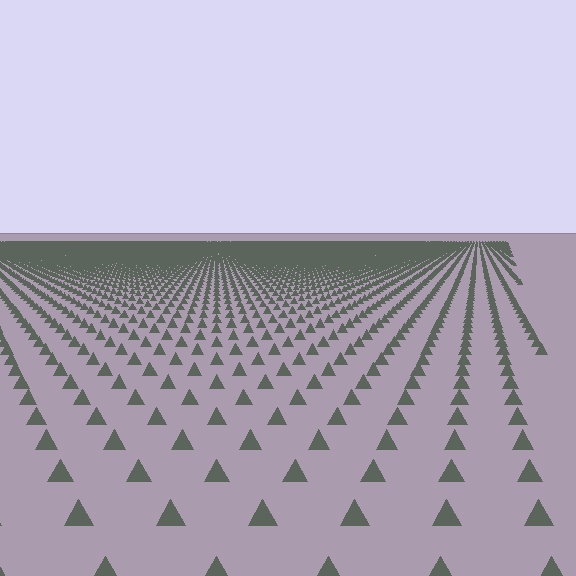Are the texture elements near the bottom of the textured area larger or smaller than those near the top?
Larger. Near the bottom, elements are closer to the viewer and appear at a bigger on-screen size.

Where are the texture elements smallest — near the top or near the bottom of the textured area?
Near the top.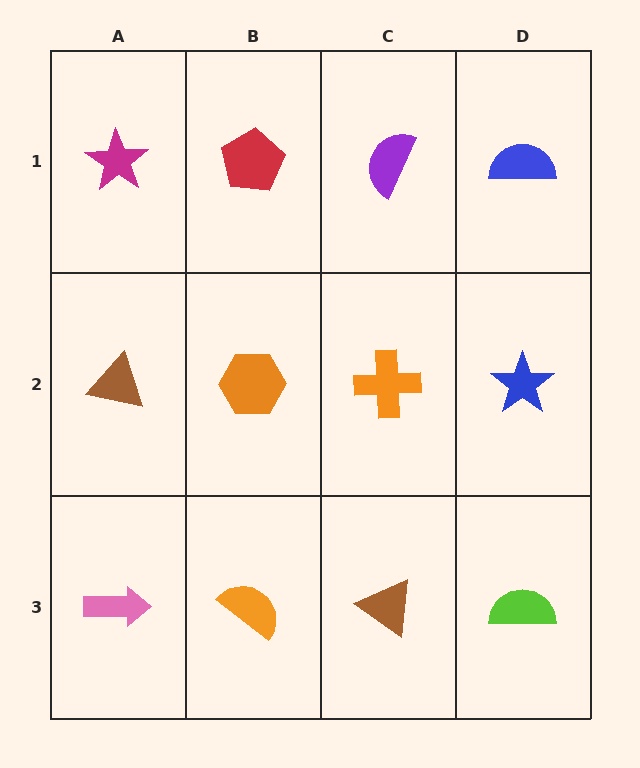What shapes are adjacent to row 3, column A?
A brown triangle (row 2, column A), an orange semicircle (row 3, column B).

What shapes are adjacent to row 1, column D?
A blue star (row 2, column D), a purple semicircle (row 1, column C).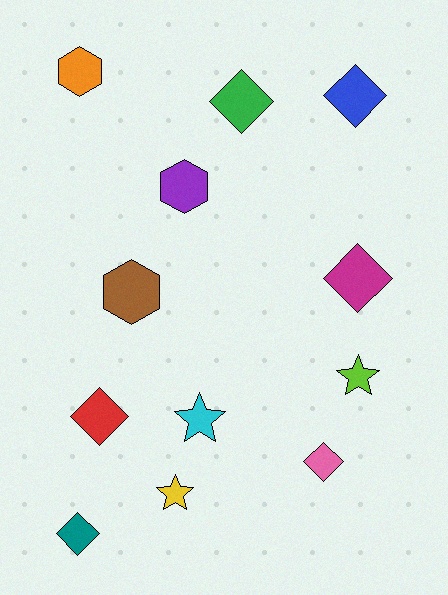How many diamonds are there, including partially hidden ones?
There are 6 diamonds.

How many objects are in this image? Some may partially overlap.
There are 12 objects.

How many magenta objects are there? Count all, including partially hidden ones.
There is 1 magenta object.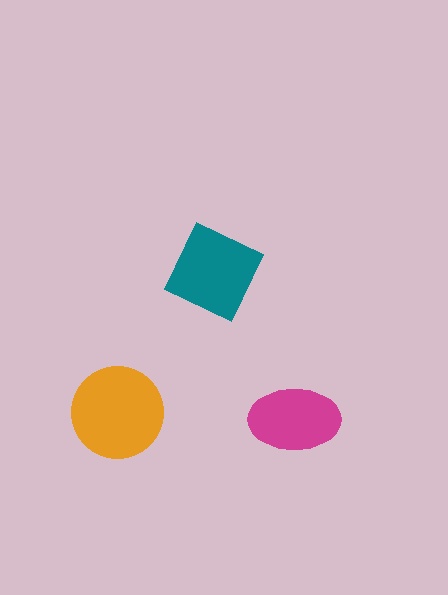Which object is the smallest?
The magenta ellipse.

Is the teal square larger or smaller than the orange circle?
Smaller.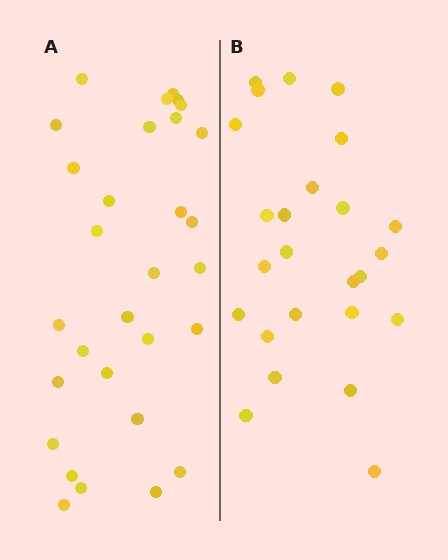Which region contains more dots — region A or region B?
Region A (the left region) has more dots.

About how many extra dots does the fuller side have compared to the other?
Region A has about 5 more dots than region B.